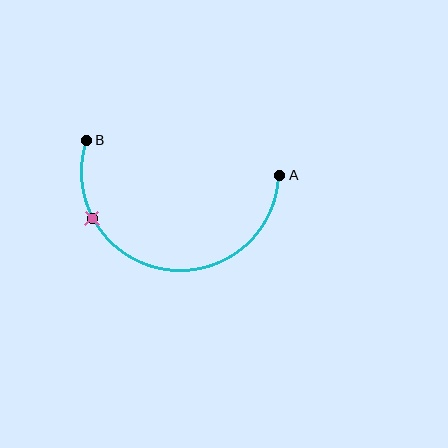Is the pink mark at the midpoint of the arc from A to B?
No. The pink mark lies on the arc but is closer to endpoint B. The arc midpoint would be at the point on the curve equidistant along the arc from both A and B.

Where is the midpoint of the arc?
The arc midpoint is the point on the curve farthest from the straight line joining A and B. It sits below that line.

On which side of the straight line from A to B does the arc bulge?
The arc bulges below the straight line connecting A and B.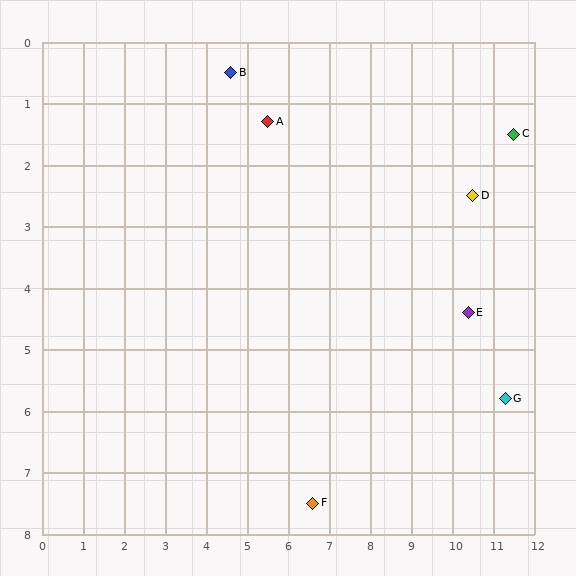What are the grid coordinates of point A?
Point A is at approximately (5.5, 1.3).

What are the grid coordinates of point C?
Point C is at approximately (11.5, 1.5).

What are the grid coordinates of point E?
Point E is at approximately (10.4, 4.4).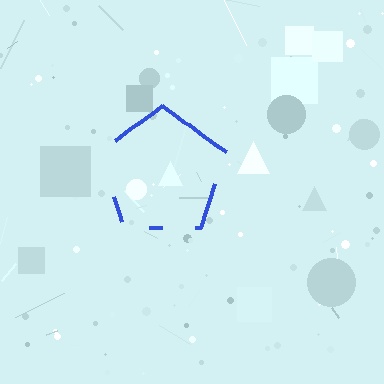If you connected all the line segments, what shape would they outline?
They would outline a pentagon.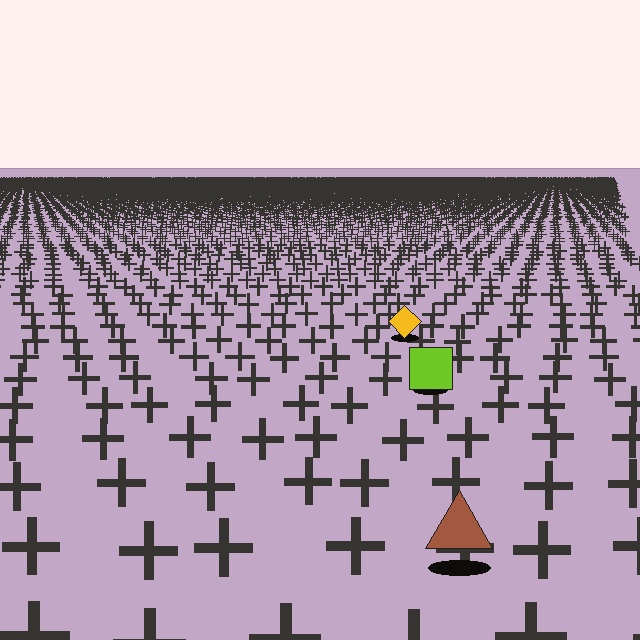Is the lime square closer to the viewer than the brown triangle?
No. The brown triangle is closer — you can tell from the texture gradient: the ground texture is coarser near it.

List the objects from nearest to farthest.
From nearest to farthest: the brown triangle, the lime square, the yellow diamond.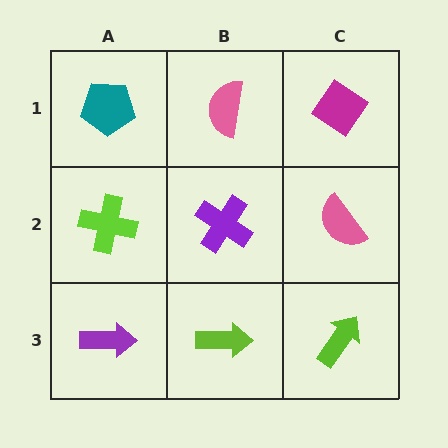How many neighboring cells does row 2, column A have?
3.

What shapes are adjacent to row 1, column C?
A pink semicircle (row 2, column C), a pink semicircle (row 1, column B).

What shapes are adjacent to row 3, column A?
A lime cross (row 2, column A), a lime arrow (row 3, column B).